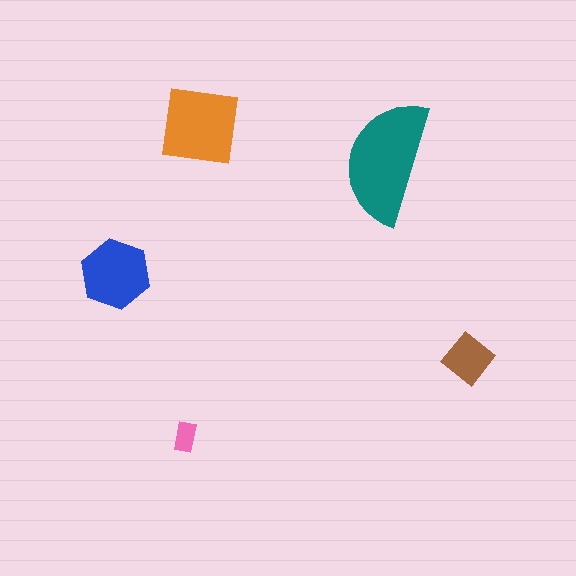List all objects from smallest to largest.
The pink rectangle, the brown diamond, the blue hexagon, the orange square, the teal semicircle.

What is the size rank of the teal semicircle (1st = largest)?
1st.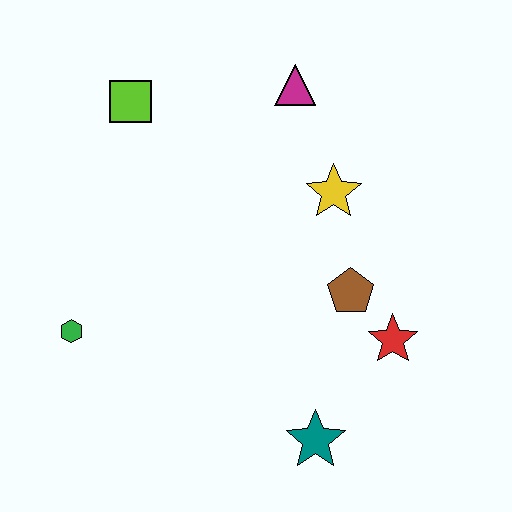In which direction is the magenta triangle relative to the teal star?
The magenta triangle is above the teal star.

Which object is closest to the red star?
The brown pentagon is closest to the red star.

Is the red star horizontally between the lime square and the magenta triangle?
No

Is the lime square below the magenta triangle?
Yes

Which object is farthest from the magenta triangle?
The teal star is farthest from the magenta triangle.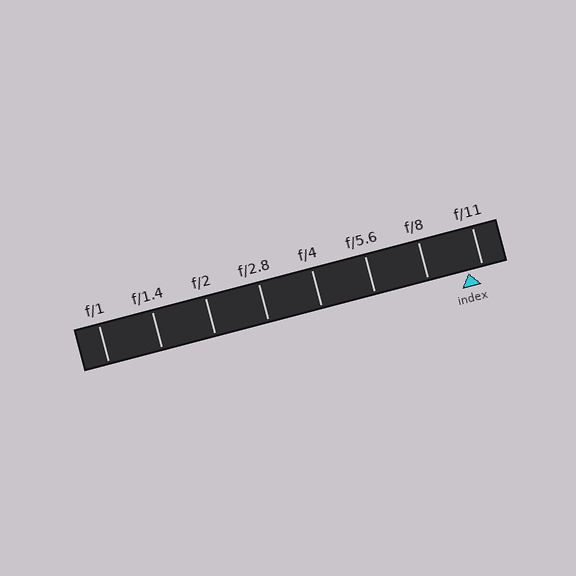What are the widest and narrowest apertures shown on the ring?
The widest aperture shown is f/1 and the narrowest is f/11.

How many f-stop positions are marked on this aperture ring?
There are 8 f-stop positions marked.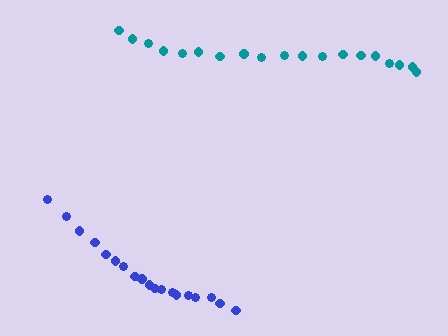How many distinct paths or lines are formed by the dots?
There are 2 distinct paths.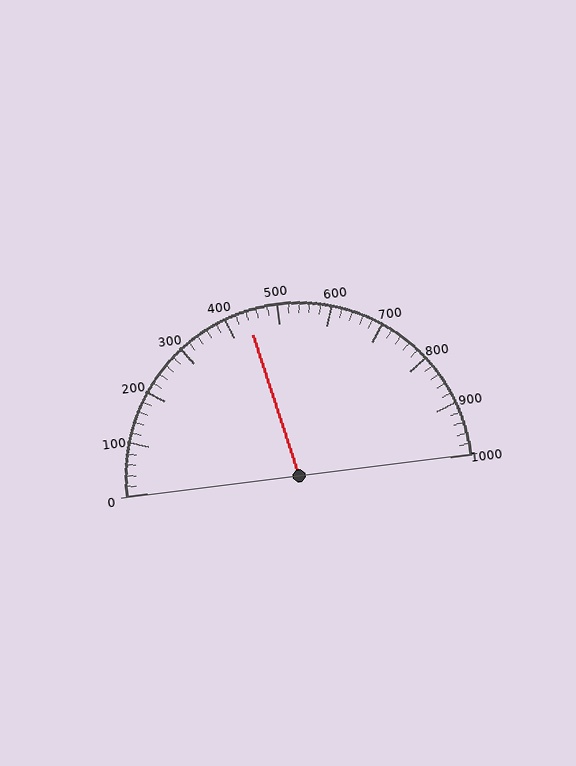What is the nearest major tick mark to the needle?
The nearest major tick mark is 400.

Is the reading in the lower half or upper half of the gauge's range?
The reading is in the lower half of the range (0 to 1000).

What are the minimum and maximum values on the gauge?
The gauge ranges from 0 to 1000.